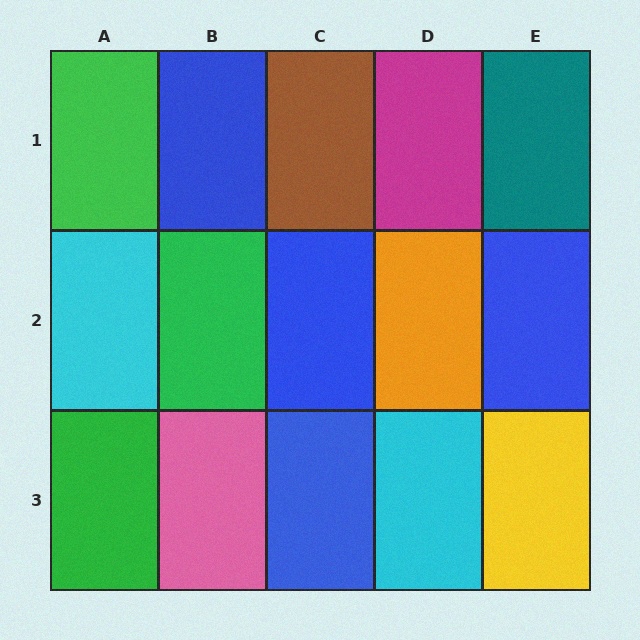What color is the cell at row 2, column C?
Blue.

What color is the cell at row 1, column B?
Blue.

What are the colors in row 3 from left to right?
Green, pink, blue, cyan, yellow.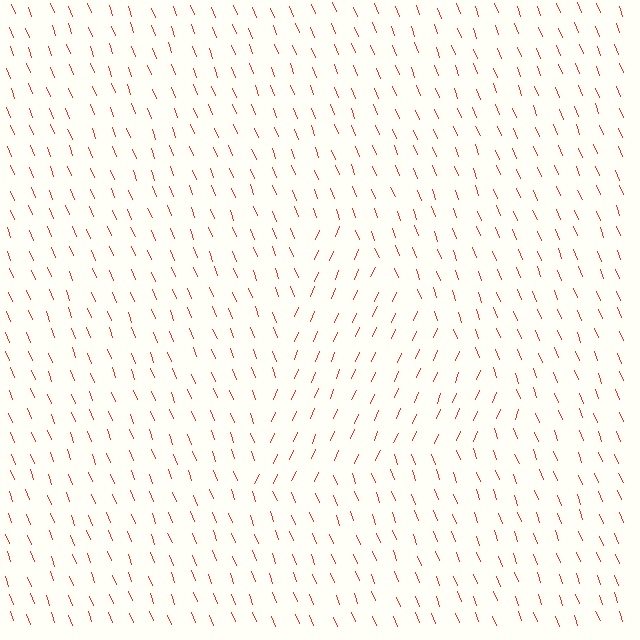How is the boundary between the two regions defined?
The boundary is defined purely by a change in line orientation (approximately 45 degrees difference). All lines are the same color and thickness.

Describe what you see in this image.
The image is filled with small red line segments. A triangle region in the image has lines oriented differently from the surrounding lines, creating a visible texture boundary.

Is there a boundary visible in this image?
Yes, there is a texture boundary formed by a change in line orientation.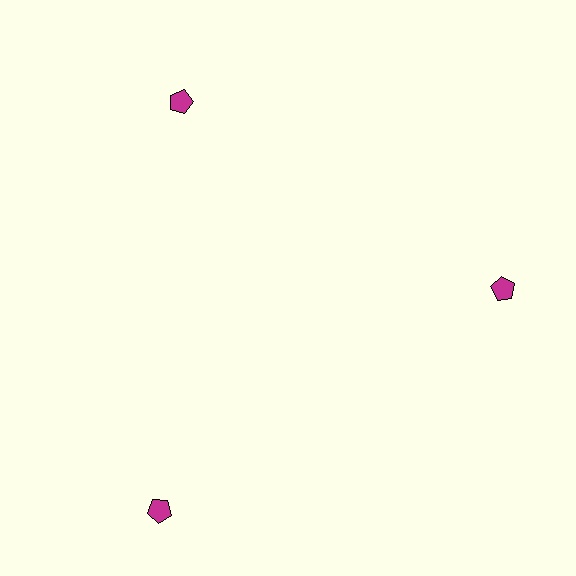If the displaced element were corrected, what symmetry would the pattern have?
It would have 3-fold rotational symmetry — the pattern would map onto itself every 120 degrees.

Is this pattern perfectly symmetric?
No. The 3 magenta pentagons are arranged in a ring, but one element near the 7 o'clock position is pushed outward from the center, breaking the 3-fold rotational symmetry.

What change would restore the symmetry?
The symmetry would be restored by moving it inward, back onto the ring so that all 3 pentagons sit at equal angles and equal distance from the center.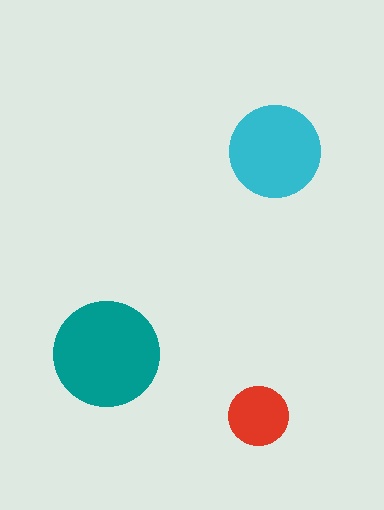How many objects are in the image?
There are 3 objects in the image.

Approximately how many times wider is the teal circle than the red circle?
About 2 times wider.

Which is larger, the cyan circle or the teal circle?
The teal one.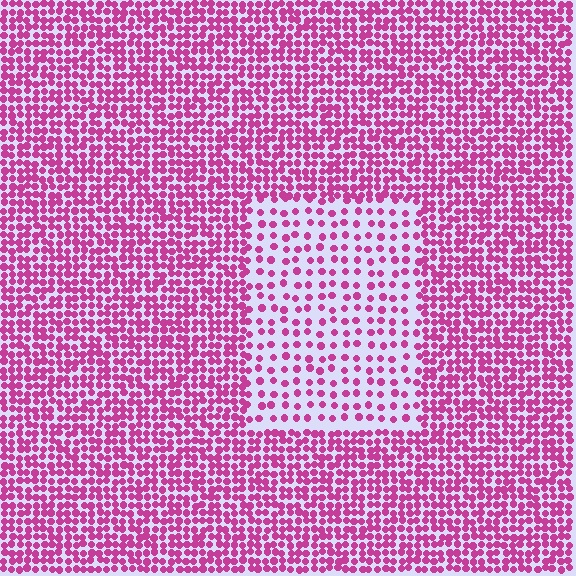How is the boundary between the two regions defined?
The boundary is defined by a change in element density (approximately 2.3x ratio). All elements are the same color, size, and shape.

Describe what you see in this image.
The image contains small magenta elements arranged at two different densities. A rectangle-shaped region is visible where the elements are less densely packed than the surrounding area.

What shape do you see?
I see a rectangle.